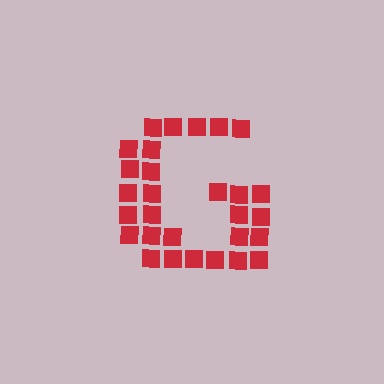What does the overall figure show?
The overall figure shows the letter G.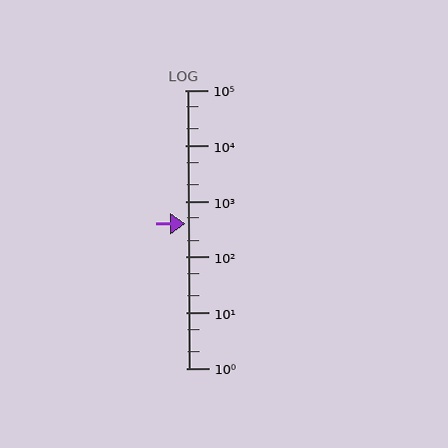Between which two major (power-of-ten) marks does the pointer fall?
The pointer is between 100 and 1000.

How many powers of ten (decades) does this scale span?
The scale spans 5 decades, from 1 to 100000.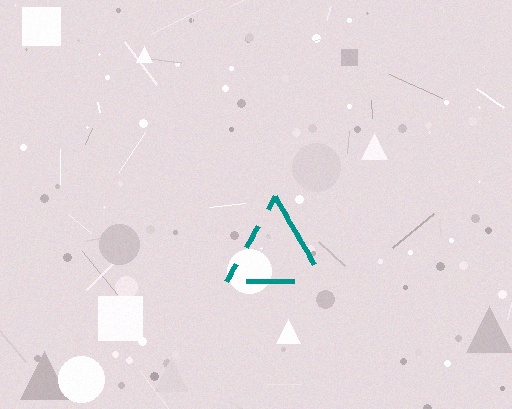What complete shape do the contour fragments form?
The contour fragments form a triangle.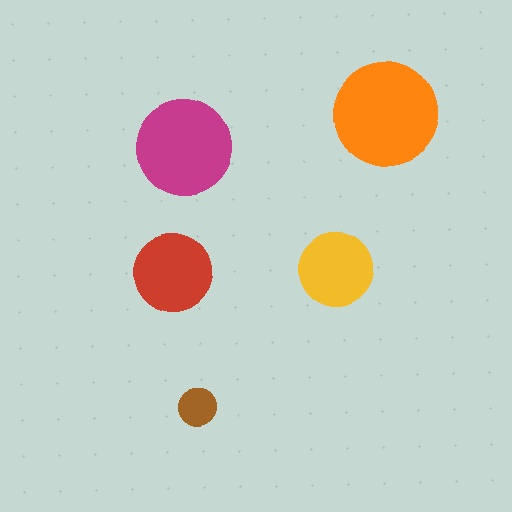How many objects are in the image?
There are 5 objects in the image.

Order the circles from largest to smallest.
the orange one, the magenta one, the red one, the yellow one, the brown one.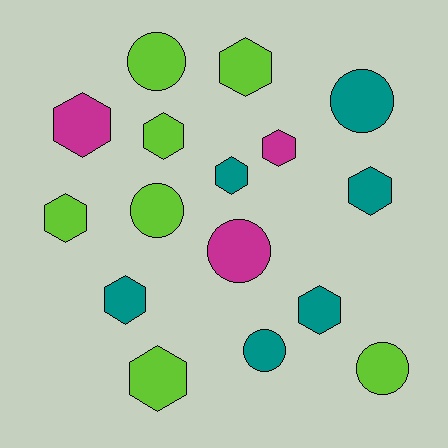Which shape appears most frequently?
Hexagon, with 10 objects.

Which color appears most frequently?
Lime, with 7 objects.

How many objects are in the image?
There are 16 objects.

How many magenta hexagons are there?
There are 2 magenta hexagons.